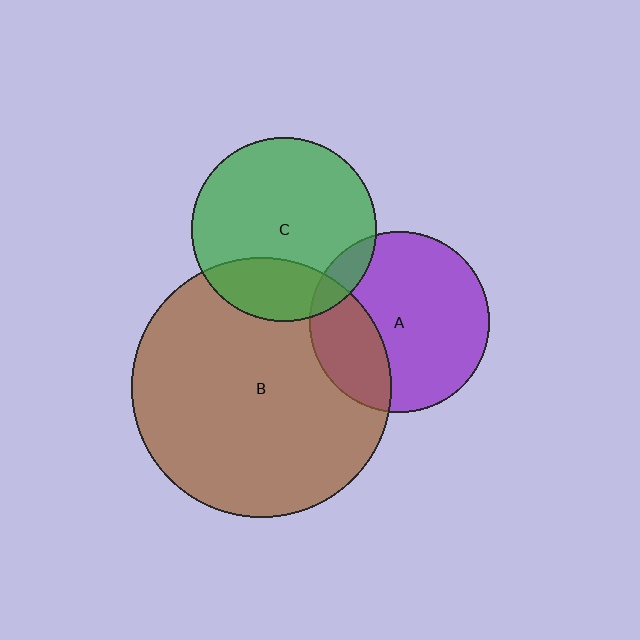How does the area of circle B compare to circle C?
Approximately 2.0 times.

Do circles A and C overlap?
Yes.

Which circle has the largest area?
Circle B (brown).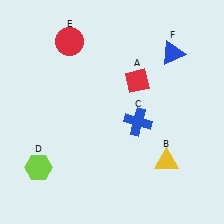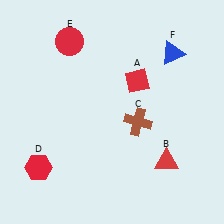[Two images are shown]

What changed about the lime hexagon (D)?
In Image 1, D is lime. In Image 2, it changed to red.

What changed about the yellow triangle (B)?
In Image 1, B is yellow. In Image 2, it changed to red.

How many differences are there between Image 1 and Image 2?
There are 3 differences between the two images.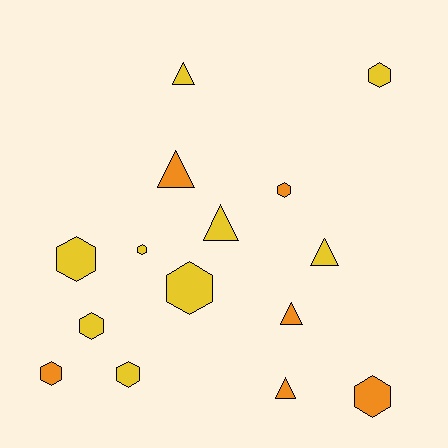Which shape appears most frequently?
Hexagon, with 9 objects.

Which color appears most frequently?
Yellow, with 9 objects.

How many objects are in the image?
There are 15 objects.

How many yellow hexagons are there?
There are 6 yellow hexagons.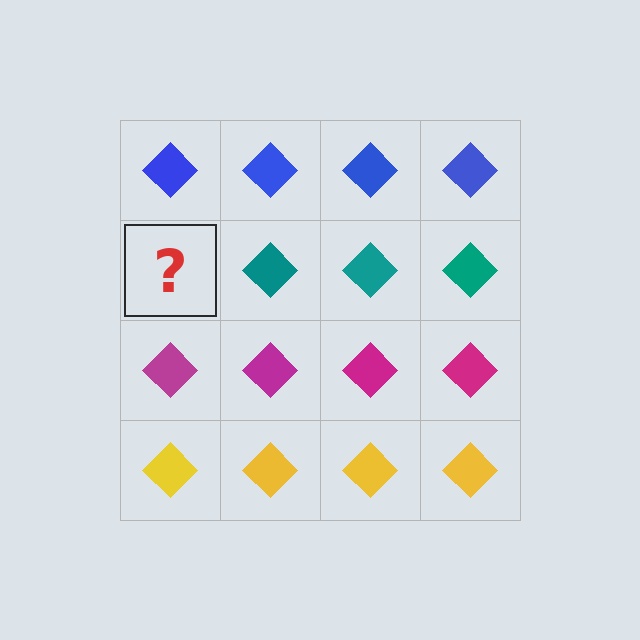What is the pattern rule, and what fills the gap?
The rule is that each row has a consistent color. The gap should be filled with a teal diamond.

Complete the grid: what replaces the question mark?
The question mark should be replaced with a teal diamond.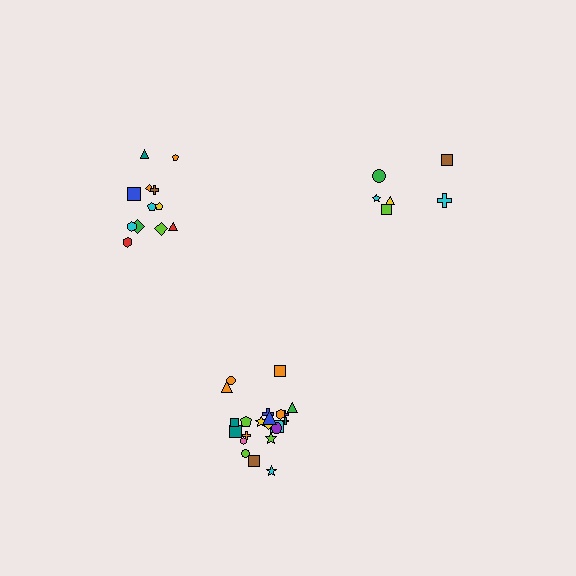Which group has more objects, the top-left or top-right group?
The top-left group.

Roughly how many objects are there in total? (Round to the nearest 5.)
Roughly 40 objects in total.